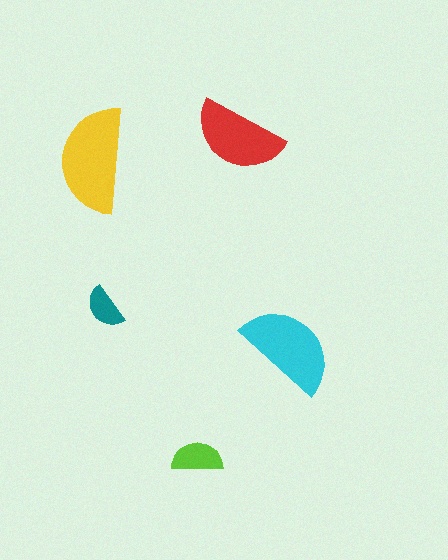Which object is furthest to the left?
The yellow semicircle is leftmost.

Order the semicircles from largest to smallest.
the yellow one, the cyan one, the red one, the lime one, the teal one.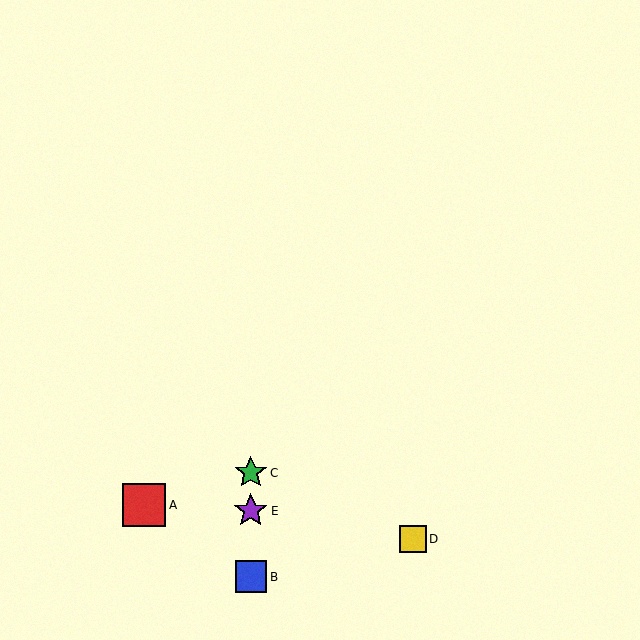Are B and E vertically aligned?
Yes, both are at x≈251.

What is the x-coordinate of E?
Object E is at x≈251.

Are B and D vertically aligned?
No, B is at x≈251 and D is at x≈413.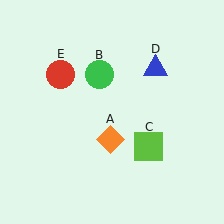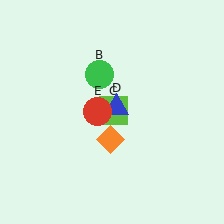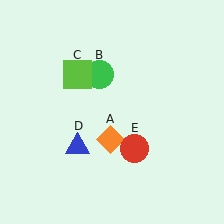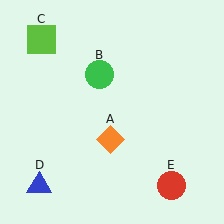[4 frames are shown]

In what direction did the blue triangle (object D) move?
The blue triangle (object D) moved down and to the left.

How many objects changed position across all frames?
3 objects changed position: lime square (object C), blue triangle (object D), red circle (object E).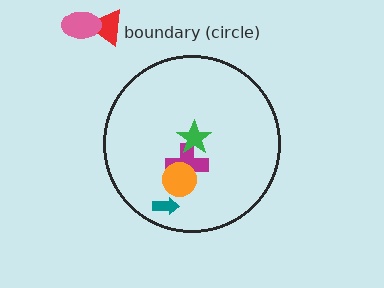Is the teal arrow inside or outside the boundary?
Inside.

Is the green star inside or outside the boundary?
Inside.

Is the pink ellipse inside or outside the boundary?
Outside.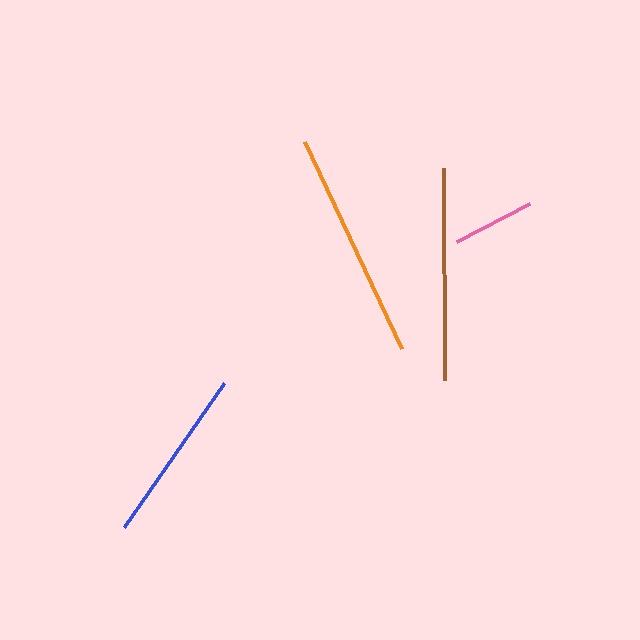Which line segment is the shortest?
The pink line is the shortest at approximately 82 pixels.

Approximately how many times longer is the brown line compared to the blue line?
The brown line is approximately 1.2 times the length of the blue line.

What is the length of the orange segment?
The orange segment is approximately 228 pixels long.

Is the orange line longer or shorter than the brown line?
The orange line is longer than the brown line.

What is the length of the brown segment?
The brown segment is approximately 212 pixels long.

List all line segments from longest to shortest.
From longest to shortest: orange, brown, blue, pink.